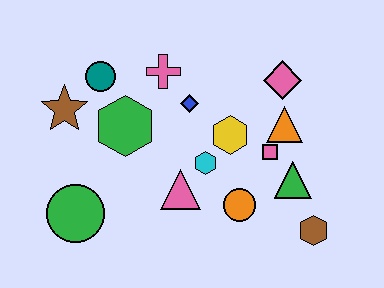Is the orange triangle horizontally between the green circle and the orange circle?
No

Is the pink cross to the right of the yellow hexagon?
No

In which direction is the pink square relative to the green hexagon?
The pink square is to the right of the green hexagon.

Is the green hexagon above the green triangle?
Yes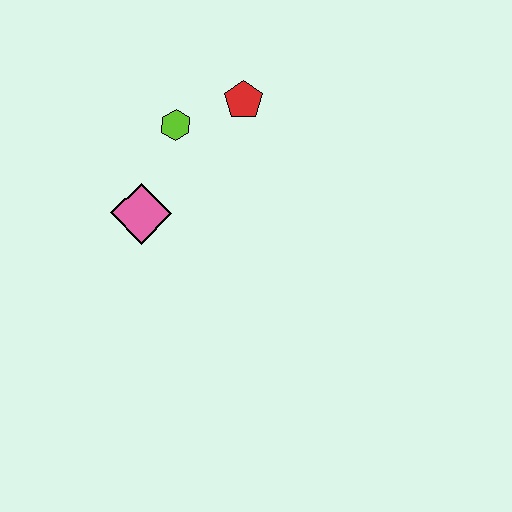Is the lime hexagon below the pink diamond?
No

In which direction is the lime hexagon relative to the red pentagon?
The lime hexagon is to the left of the red pentagon.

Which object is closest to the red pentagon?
The lime hexagon is closest to the red pentagon.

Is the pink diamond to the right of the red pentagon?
No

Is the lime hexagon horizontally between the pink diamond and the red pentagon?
Yes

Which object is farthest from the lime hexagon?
The pink diamond is farthest from the lime hexagon.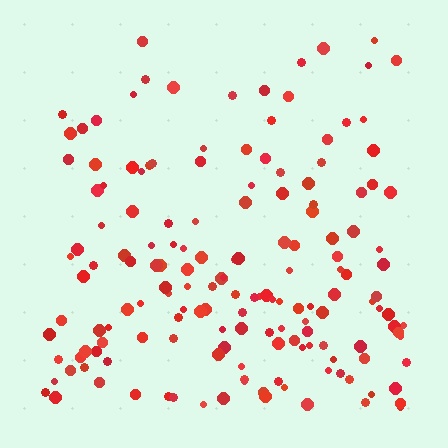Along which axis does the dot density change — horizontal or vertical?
Vertical.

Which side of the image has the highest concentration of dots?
The bottom.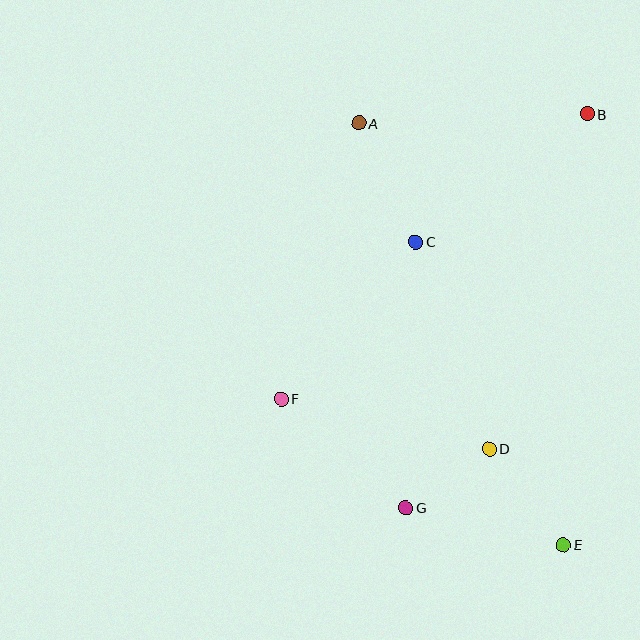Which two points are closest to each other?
Points D and G are closest to each other.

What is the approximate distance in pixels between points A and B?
The distance between A and B is approximately 229 pixels.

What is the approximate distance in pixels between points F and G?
The distance between F and G is approximately 165 pixels.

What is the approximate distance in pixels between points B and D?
The distance between B and D is approximately 349 pixels.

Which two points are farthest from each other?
Points A and E are farthest from each other.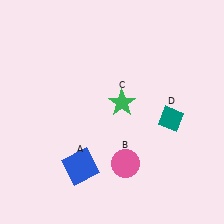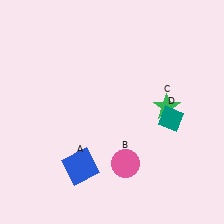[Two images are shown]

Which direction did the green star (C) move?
The green star (C) moved right.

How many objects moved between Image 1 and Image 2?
1 object moved between the two images.